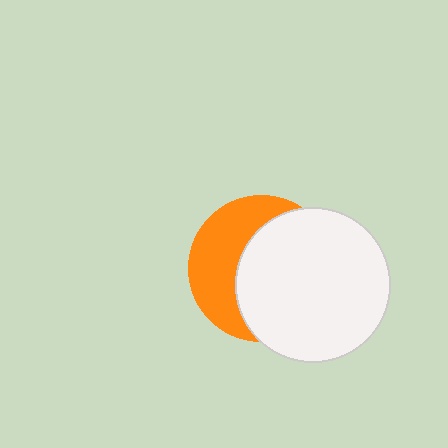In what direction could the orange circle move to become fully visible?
The orange circle could move left. That would shift it out from behind the white circle entirely.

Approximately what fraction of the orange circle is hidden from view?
Roughly 59% of the orange circle is hidden behind the white circle.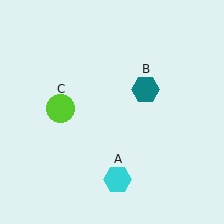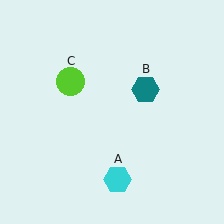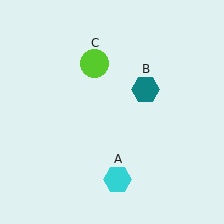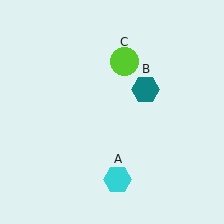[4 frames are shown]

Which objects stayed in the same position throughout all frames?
Cyan hexagon (object A) and teal hexagon (object B) remained stationary.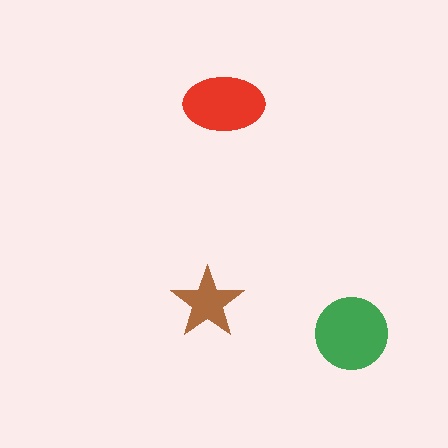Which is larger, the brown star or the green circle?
The green circle.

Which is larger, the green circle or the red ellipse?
The green circle.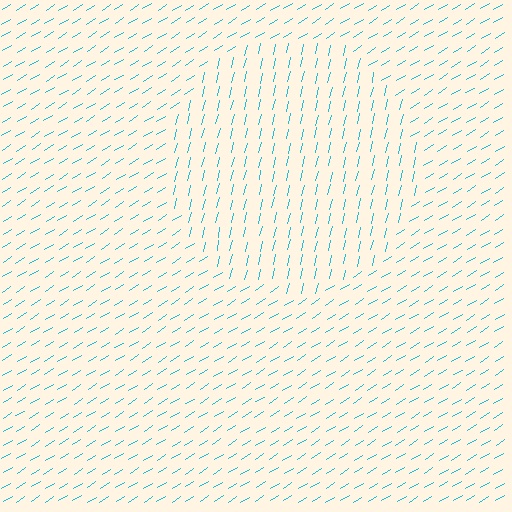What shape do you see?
I see a circle.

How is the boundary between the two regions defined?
The boundary is defined purely by a change in line orientation (approximately 45 degrees difference). All lines are the same color and thickness.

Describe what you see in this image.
The image is filled with small cyan line segments. A circle region in the image has lines oriented differently from the surrounding lines, creating a visible texture boundary.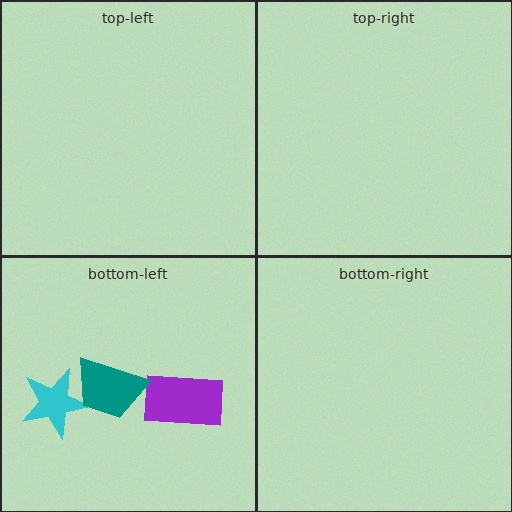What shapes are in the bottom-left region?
The purple rectangle, the cyan star, the teal trapezoid.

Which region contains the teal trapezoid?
The bottom-left region.